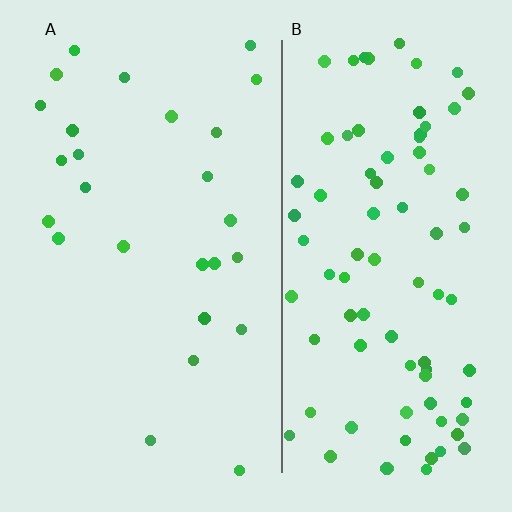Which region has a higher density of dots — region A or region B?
B (the right).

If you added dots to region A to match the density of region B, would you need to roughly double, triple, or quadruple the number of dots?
Approximately triple.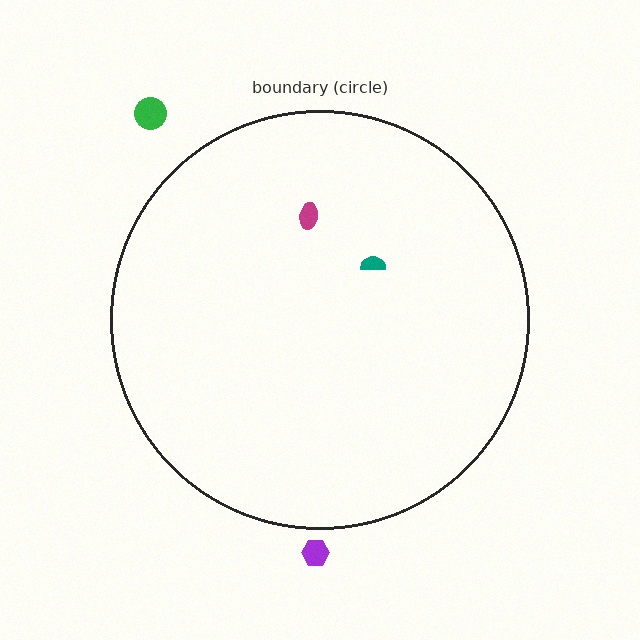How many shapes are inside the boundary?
2 inside, 2 outside.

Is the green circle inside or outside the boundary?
Outside.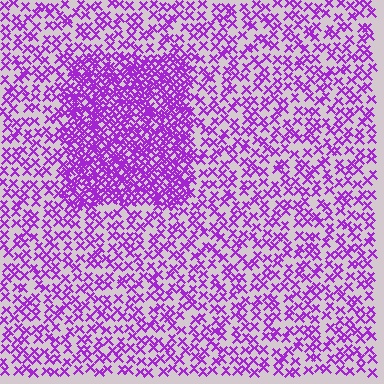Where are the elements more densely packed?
The elements are more densely packed inside the rectangle boundary.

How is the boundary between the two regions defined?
The boundary is defined by a change in element density (approximately 2.4x ratio). All elements are the same color, size, and shape.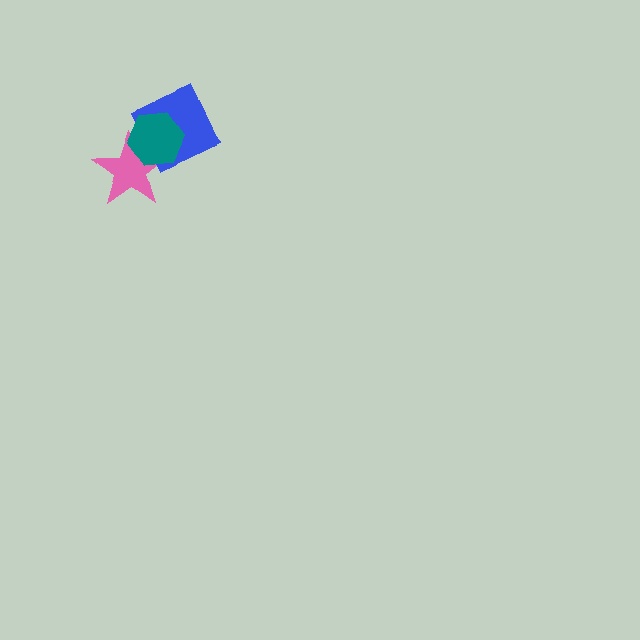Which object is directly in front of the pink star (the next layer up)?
The blue diamond is directly in front of the pink star.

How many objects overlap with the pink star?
2 objects overlap with the pink star.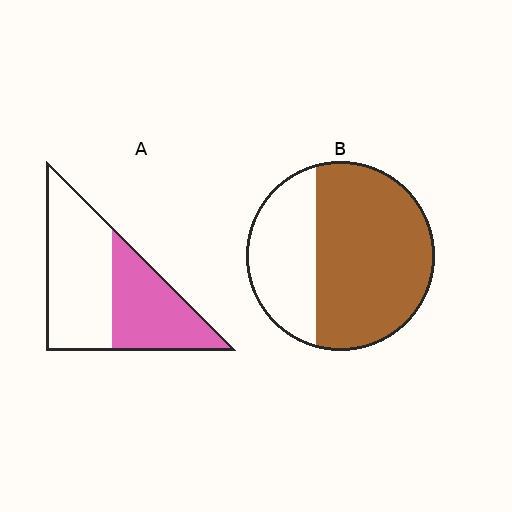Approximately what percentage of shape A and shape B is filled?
A is approximately 45% and B is approximately 65%.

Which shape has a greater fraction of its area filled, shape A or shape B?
Shape B.